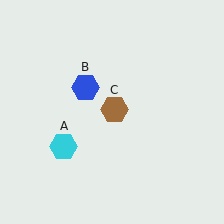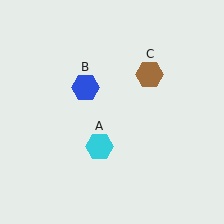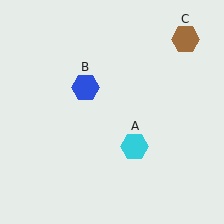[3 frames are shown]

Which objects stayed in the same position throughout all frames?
Blue hexagon (object B) remained stationary.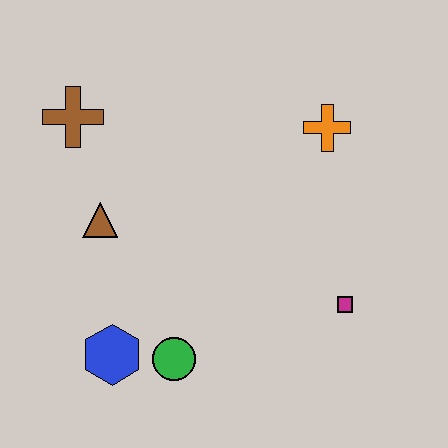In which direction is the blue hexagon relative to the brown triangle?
The blue hexagon is below the brown triangle.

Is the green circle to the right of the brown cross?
Yes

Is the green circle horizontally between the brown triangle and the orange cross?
Yes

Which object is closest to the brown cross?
The brown triangle is closest to the brown cross.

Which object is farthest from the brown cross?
The magenta square is farthest from the brown cross.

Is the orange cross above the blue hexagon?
Yes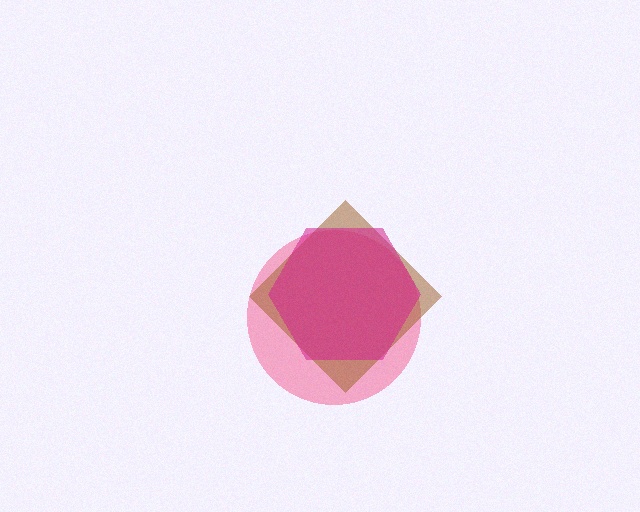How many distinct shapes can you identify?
There are 3 distinct shapes: a pink circle, a brown diamond, a magenta hexagon.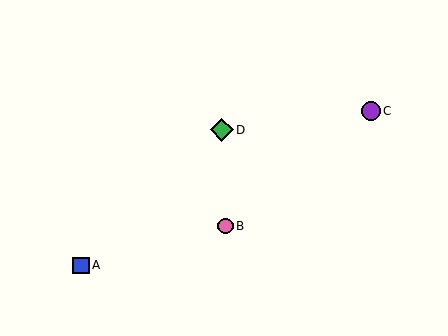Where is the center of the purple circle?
The center of the purple circle is at (371, 111).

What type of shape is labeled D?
Shape D is a green diamond.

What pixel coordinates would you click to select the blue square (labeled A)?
Click at (81, 265) to select the blue square A.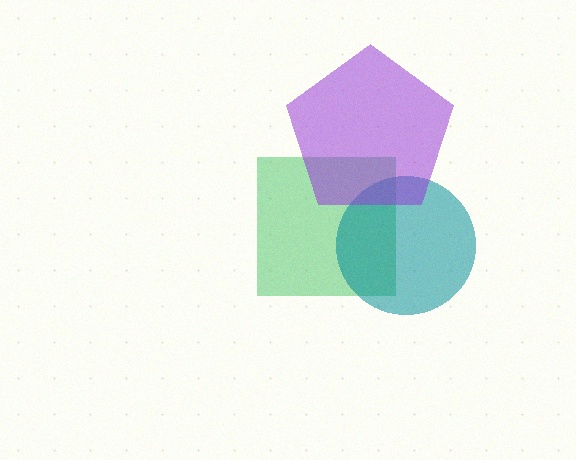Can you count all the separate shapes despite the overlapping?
Yes, there are 3 separate shapes.